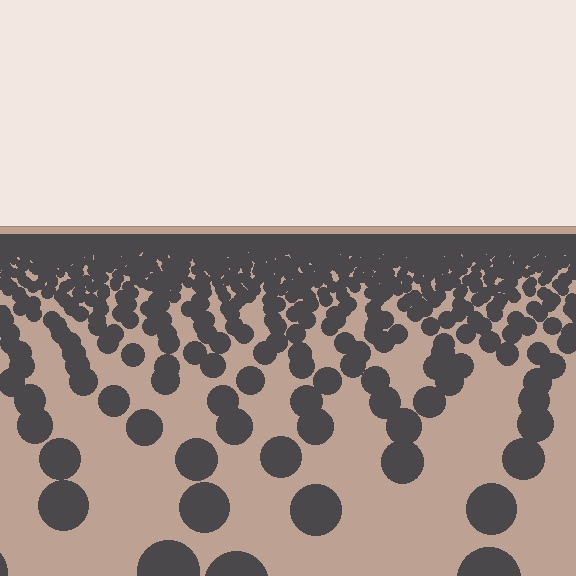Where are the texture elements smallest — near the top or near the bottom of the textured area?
Near the top.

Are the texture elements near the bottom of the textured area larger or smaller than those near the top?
Larger. Near the bottom, elements are closer to the viewer and appear at a bigger on-screen size.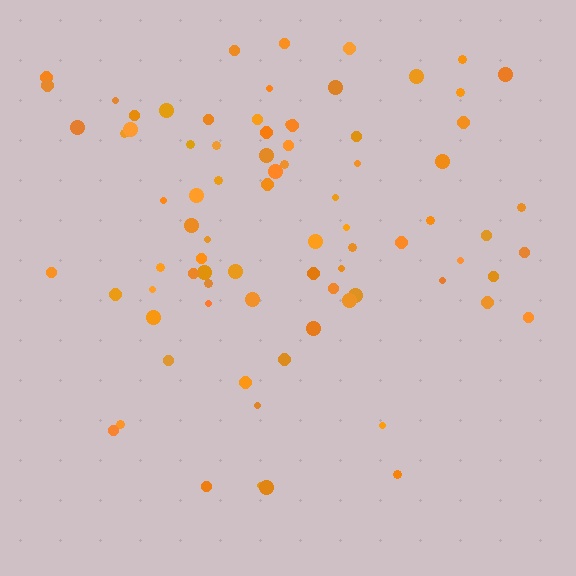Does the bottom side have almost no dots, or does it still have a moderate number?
Still a moderate number, just noticeably fewer than the top.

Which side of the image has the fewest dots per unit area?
The bottom.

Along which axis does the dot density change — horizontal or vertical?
Vertical.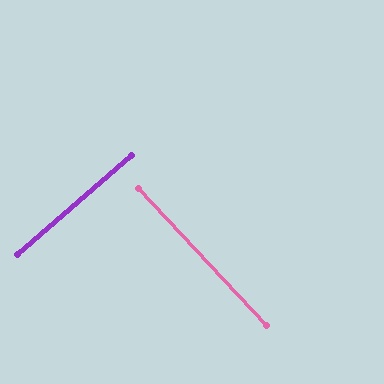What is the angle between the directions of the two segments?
Approximately 89 degrees.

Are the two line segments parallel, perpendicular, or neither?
Perpendicular — they meet at approximately 89°.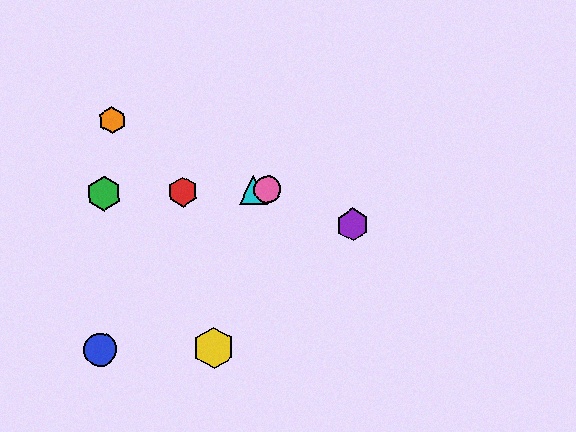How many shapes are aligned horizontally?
4 shapes (the red hexagon, the green hexagon, the cyan triangle, the pink circle) are aligned horizontally.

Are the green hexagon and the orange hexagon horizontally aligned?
No, the green hexagon is at y≈194 and the orange hexagon is at y≈120.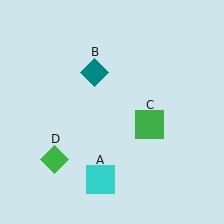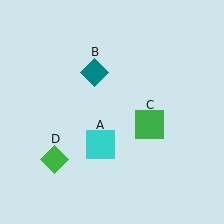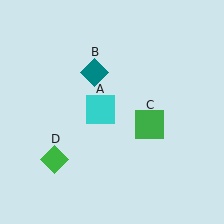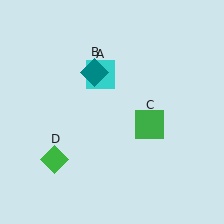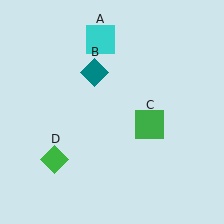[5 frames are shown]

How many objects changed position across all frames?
1 object changed position: cyan square (object A).